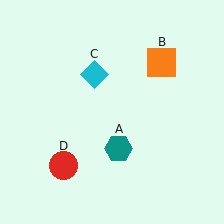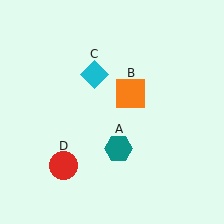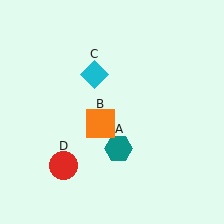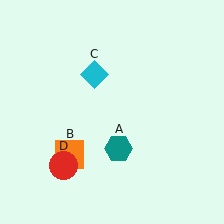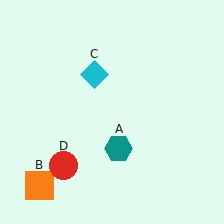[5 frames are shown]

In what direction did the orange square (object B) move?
The orange square (object B) moved down and to the left.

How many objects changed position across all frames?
1 object changed position: orange square (object B).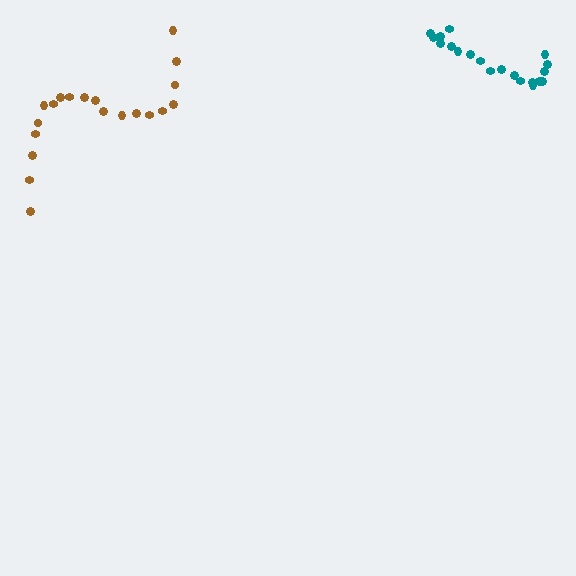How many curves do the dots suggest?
There are 2 distinct paths.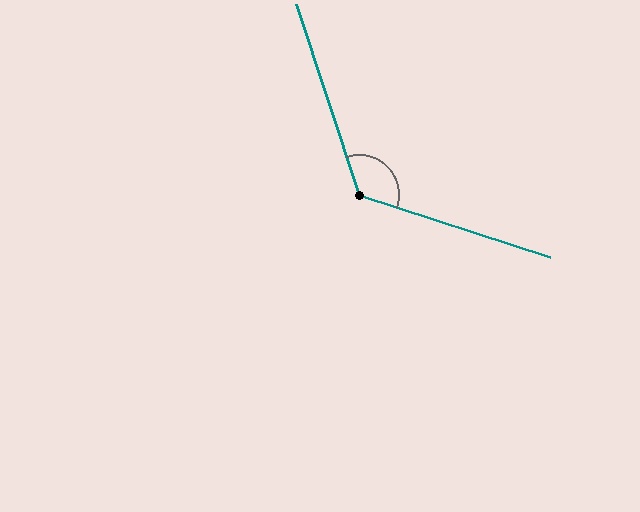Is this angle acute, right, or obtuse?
It is obtuse.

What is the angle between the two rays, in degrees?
Approximately 126 degrees.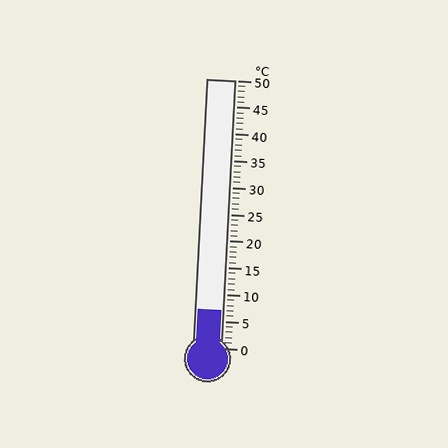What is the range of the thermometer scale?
The thermometer scale ranges from 0°C to 50°C.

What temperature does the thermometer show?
The thermometer shows approximately 7°C.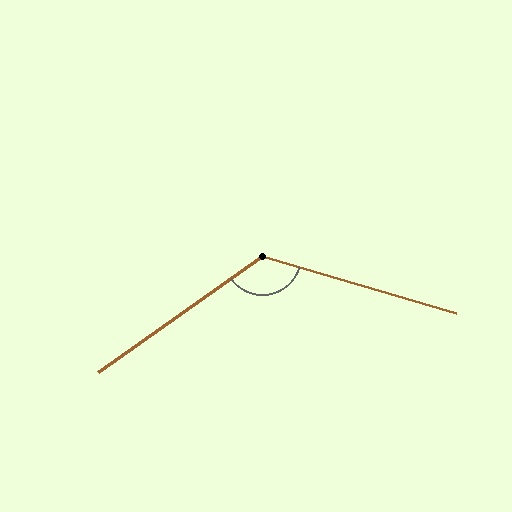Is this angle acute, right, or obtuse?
It is obtuse.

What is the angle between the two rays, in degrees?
Approximately 128 degrees.